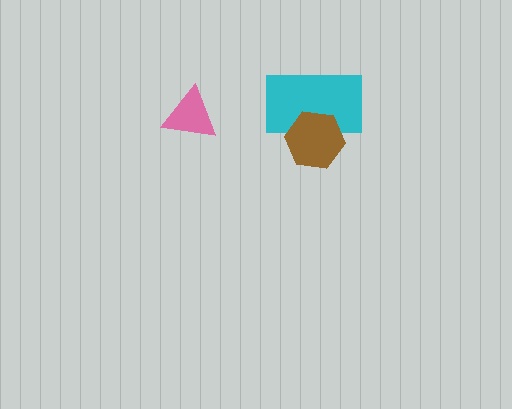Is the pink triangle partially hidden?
No, no other shape covers it.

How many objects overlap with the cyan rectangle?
1 object overlaps with the cyan rectangle.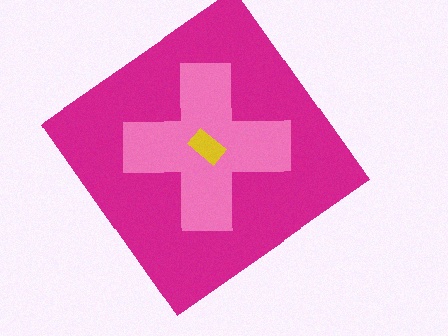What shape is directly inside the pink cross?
The yellow rectangle.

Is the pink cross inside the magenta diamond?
Yes.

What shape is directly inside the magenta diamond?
The pink cross.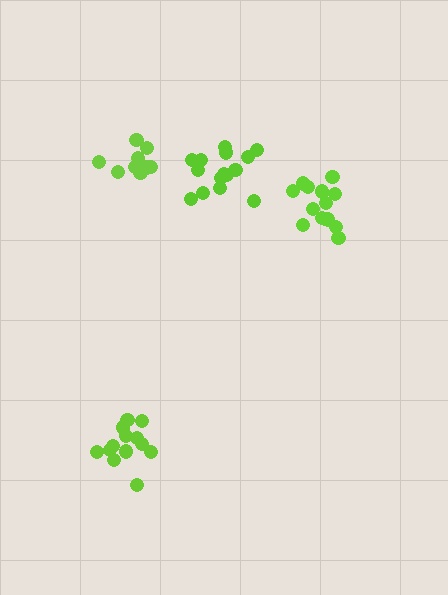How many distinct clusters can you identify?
There are 4 distinct clusters.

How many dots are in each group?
Group 1: 13 dots, Group 2: 15 dots, Group 3: 9 dots, Group 4: 14 dots (51 total).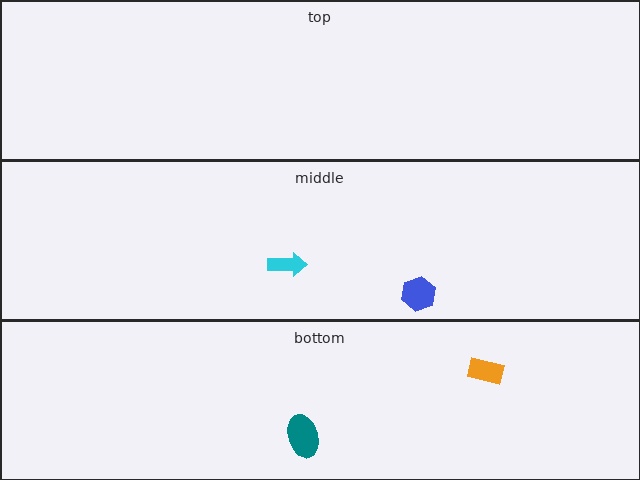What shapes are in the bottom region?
The teal ellipse, the orange rectangle.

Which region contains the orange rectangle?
The bottom region.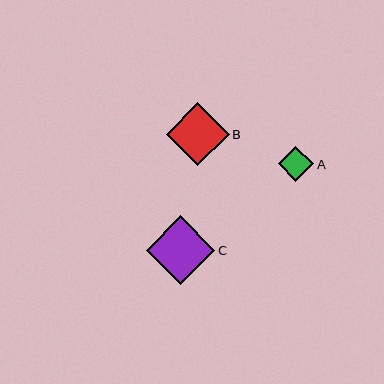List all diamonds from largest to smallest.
From largest to smallest: C, B, A.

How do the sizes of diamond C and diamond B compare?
Diamond C and diamond B are approximately the same size.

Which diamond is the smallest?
Diamond A is the smallest with a size of approximately 36 pixels.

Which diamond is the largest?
Diamond C is the largest with a size of approximately 69 pixels.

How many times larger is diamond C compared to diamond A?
Diamond C is approximately 1.9 times the size of diamond A.